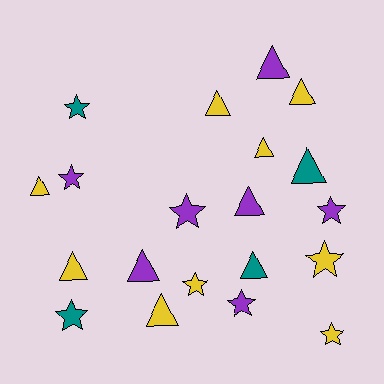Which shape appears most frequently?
Triangle, with 11 objects.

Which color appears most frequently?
Yellow, with 9 objects.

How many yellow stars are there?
There are 3 yellow stars.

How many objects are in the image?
There are 20 objects.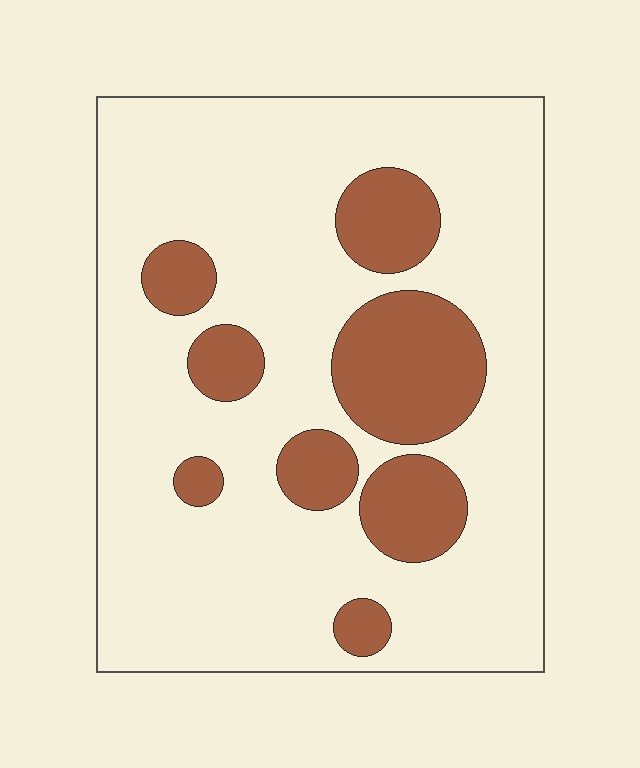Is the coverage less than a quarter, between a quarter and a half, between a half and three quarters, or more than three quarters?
Less than a quarter.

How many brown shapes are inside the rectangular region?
8.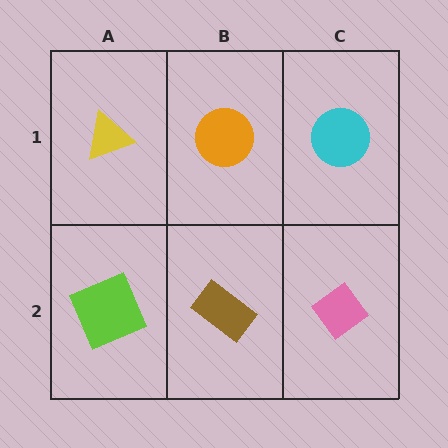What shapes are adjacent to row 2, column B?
An orange circle (row 1, column B), a lime square (row 2, column A), a pink diamond (row 2, column C).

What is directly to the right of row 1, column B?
A cyan circle.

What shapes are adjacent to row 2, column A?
A yellow triangle (row 1, column A), a brown rectangle (row 2, column B).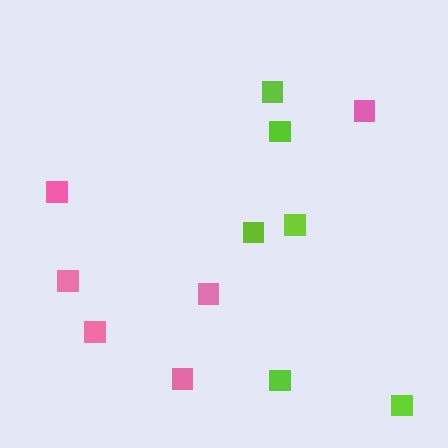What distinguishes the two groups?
There are 2 groups: one group of lime squares (6) and one group of pink squares (6).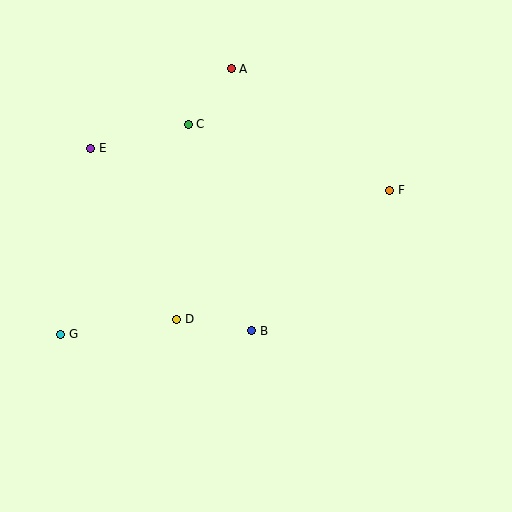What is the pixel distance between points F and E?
The distance between F and E is 302 pixels.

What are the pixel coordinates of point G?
Point G is at (61, 334).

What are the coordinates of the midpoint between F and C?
The midpoint between F and C is at (289, 157).